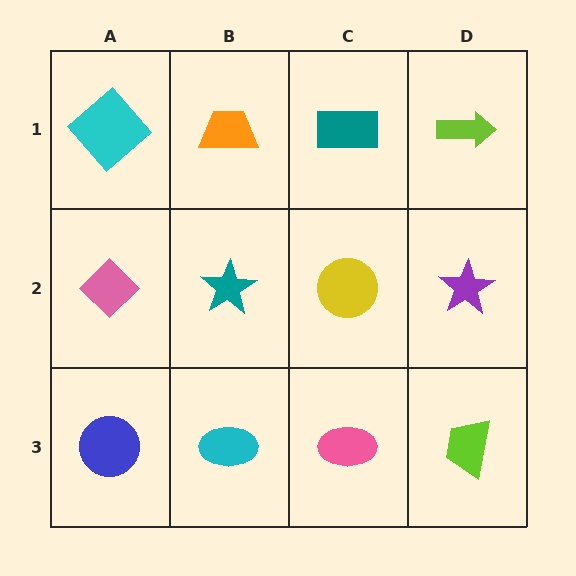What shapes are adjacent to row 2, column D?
A lime arrow (row 1, column D), a lime trapezoid (row 3, column D), a yellow circle (row 2, column C).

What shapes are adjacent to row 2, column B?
An orange trapezoid (row 1, column B), a cyan ellipse (row 3, column B), a pink diamond (row 2, column A), a yellow circle (row 2, column C).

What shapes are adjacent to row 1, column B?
A teal star (row 2, column B), a cyan diamond (row 1, column A), a teal rectangle (row 1, column C).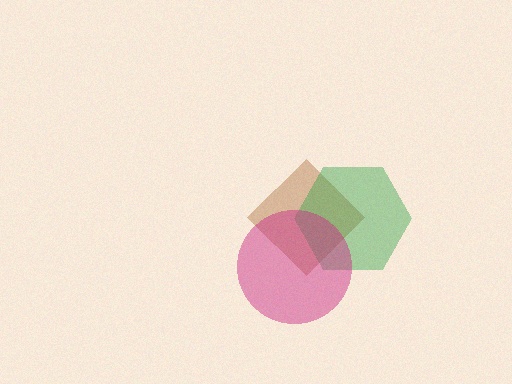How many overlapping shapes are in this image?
There are 3 overlapping shapes in the image.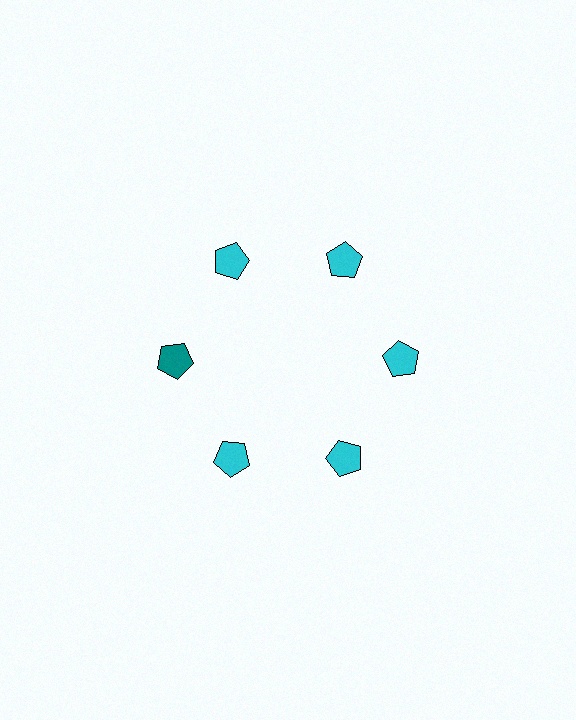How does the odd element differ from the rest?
It has a different color: teal instead of cyan.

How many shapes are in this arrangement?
There are 6 shapes arranged in a ring pattern.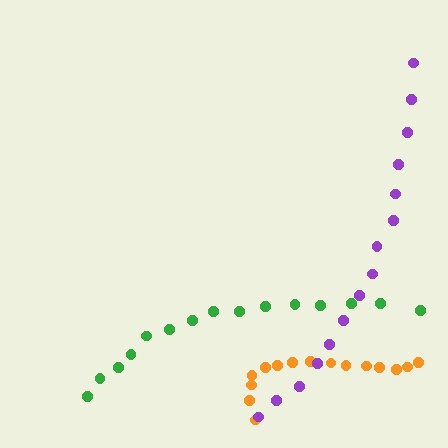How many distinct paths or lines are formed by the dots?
There are 3 distinct paths.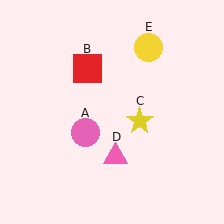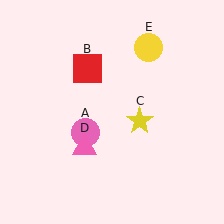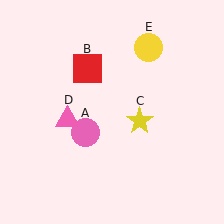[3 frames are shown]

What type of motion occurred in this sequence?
The pink triangle (object D) rotated clockwise around the center of the scene.